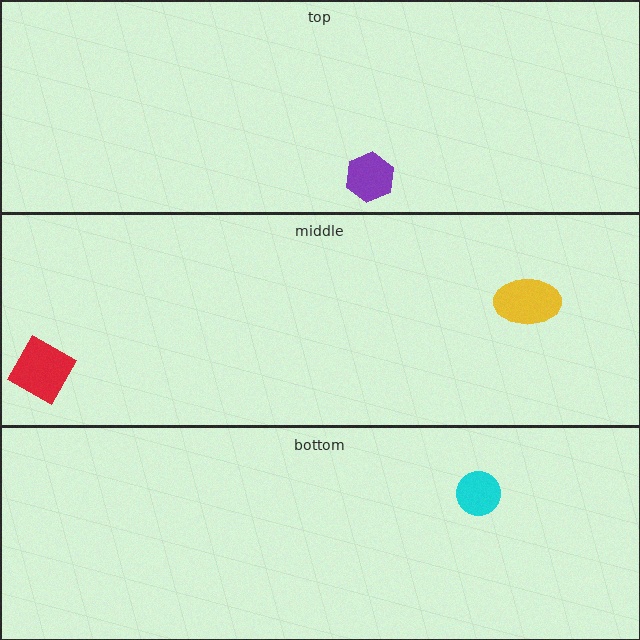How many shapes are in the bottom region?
1.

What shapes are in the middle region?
The red diamond, the yellow ellipse.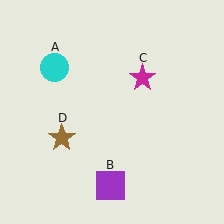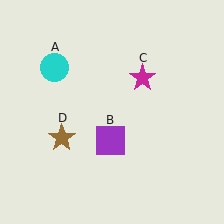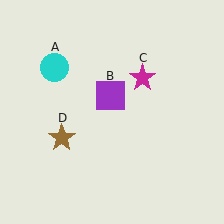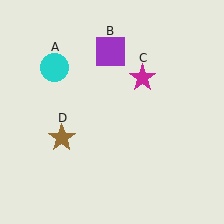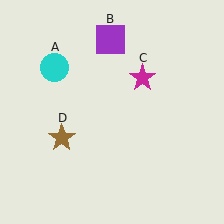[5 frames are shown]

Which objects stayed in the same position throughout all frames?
Cyan circle (object A) and magenta star (object C) and brown star (object D) remained stationary.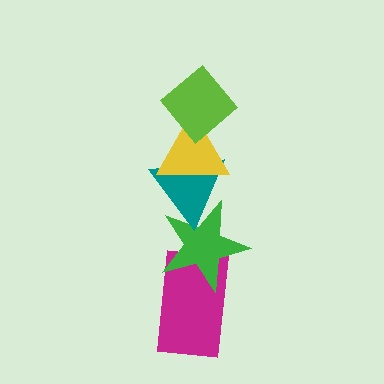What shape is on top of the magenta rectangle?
The green star is on top of the magenta rectangle.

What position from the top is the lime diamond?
The lime diamond is 1st from the top.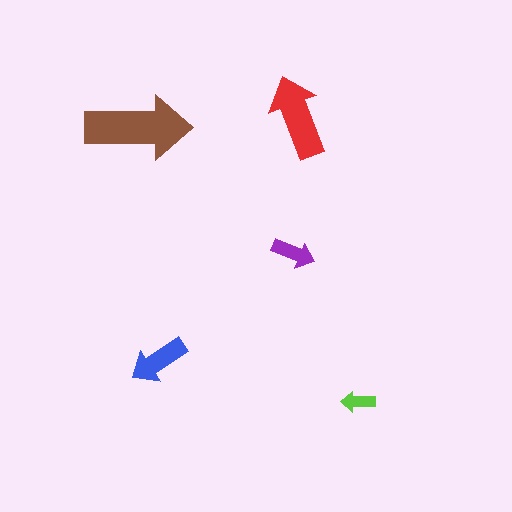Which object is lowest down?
The lime arrow is bottommost.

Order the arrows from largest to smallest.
the brown one, the red one, the blue one, the purple one, the lime one.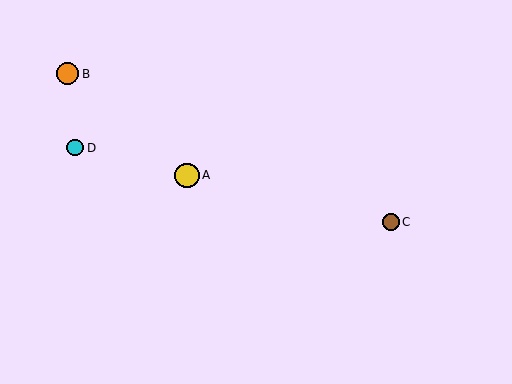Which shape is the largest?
The yellow circle (labeled A) is the largest.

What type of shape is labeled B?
Shape B is an orange circle.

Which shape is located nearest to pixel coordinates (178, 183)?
The yellow circle (labeled A) at (187, 175) is nearest to that location.